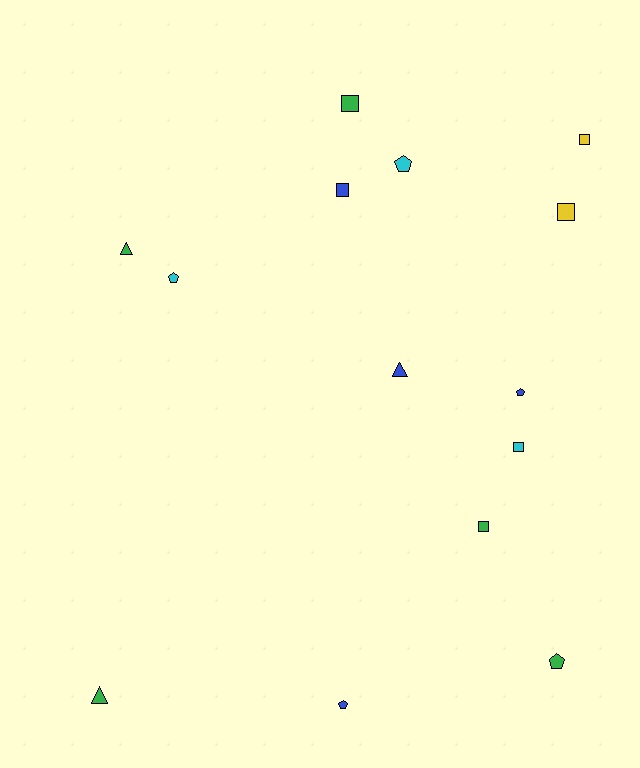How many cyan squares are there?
There is 1 cyan square.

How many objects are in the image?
There are 14 objects.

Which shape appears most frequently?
Square, with 6 objects.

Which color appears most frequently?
Green, with 5 objects.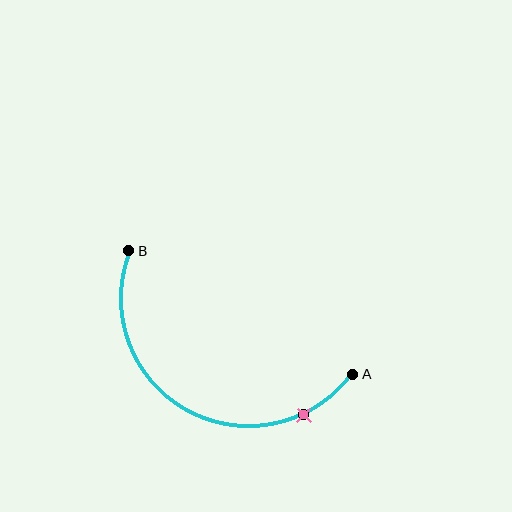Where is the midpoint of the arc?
The arc midpoint is the point on the curve farthest from the straight line joining A and B. It sits below that line.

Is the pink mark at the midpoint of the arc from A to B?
No. The pink mark lies on the arc but is closer to endpoint A. The arc midpoint would be at the point on the curve equidistant along the arc from both A and B.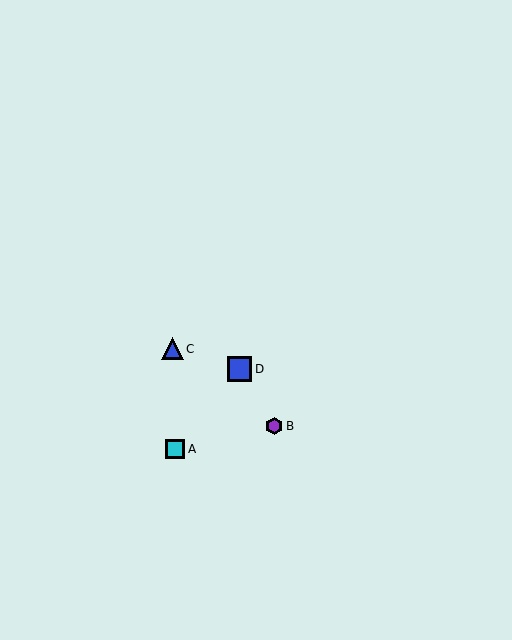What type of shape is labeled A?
Shape A is a cyan square.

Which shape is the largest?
The blue square (labeled D) is the largest.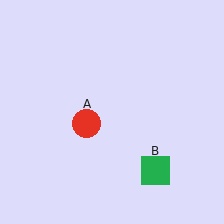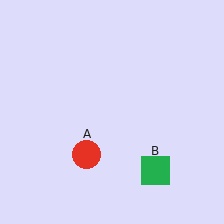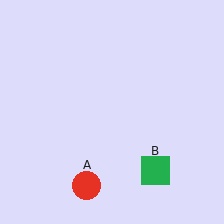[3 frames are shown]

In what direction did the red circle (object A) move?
The red circle (object A) moved down.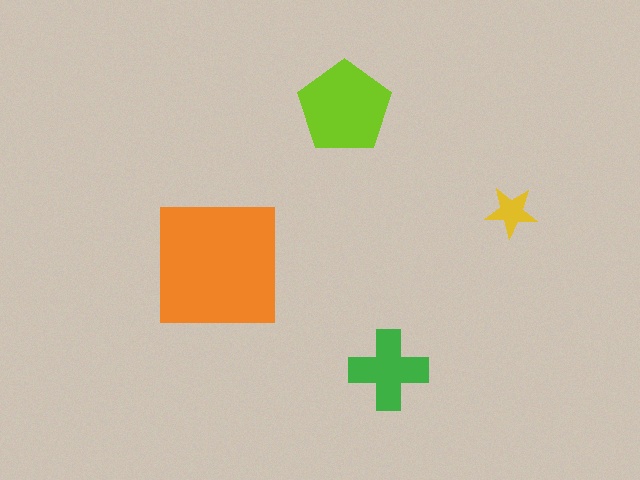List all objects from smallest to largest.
The yellow star, the green cross, the lime pentagon, the orange square.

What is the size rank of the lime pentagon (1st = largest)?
2nd.